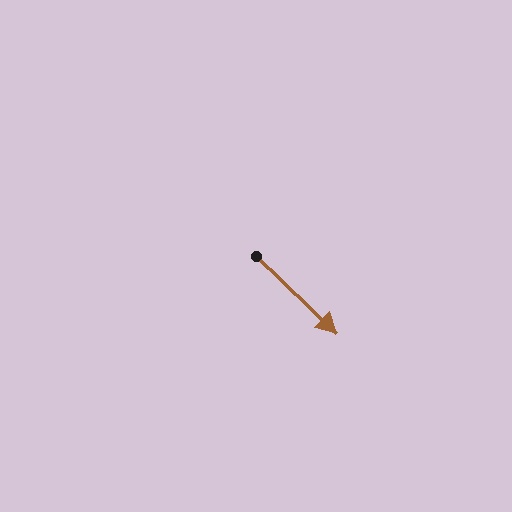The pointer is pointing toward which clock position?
Roughly 4 o'clock.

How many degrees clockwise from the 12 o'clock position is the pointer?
Approximately 134 degrees.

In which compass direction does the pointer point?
Southeast.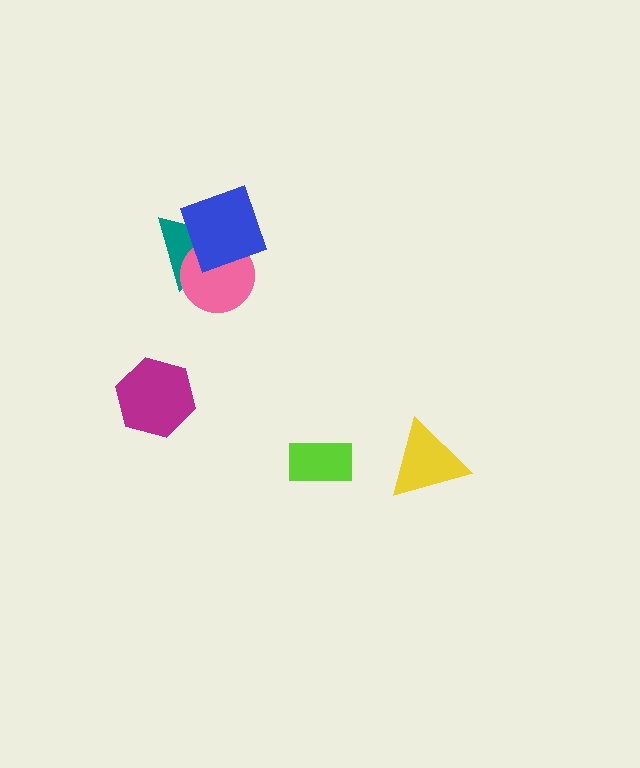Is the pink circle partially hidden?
Yes, it is partially covered by another shape.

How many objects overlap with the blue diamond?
2 objects overlap with the blue diamond.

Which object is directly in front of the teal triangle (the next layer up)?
The pink circle is directly in front of the teal triangle.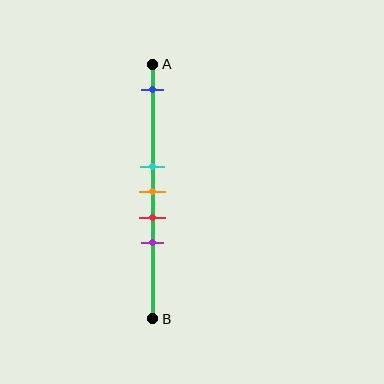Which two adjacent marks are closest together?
The cyan and orange marks are the closest adjacent pair.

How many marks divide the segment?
There are 5 marks dividing the segment.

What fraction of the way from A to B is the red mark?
The red mark is approximately 60% (0.6) of the way from A to B.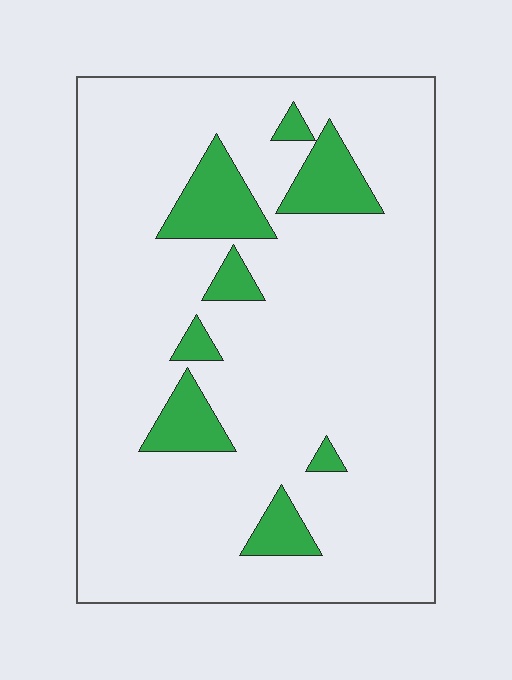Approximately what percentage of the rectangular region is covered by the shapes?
Approximately 15%.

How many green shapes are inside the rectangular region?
8.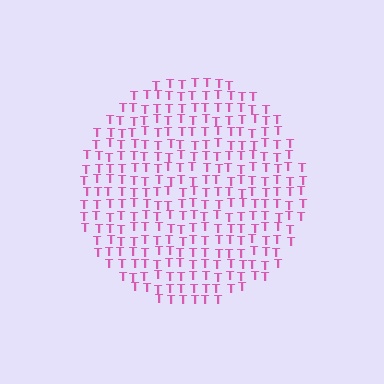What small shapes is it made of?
It is made of small letter T's.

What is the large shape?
The large shape is a circle.